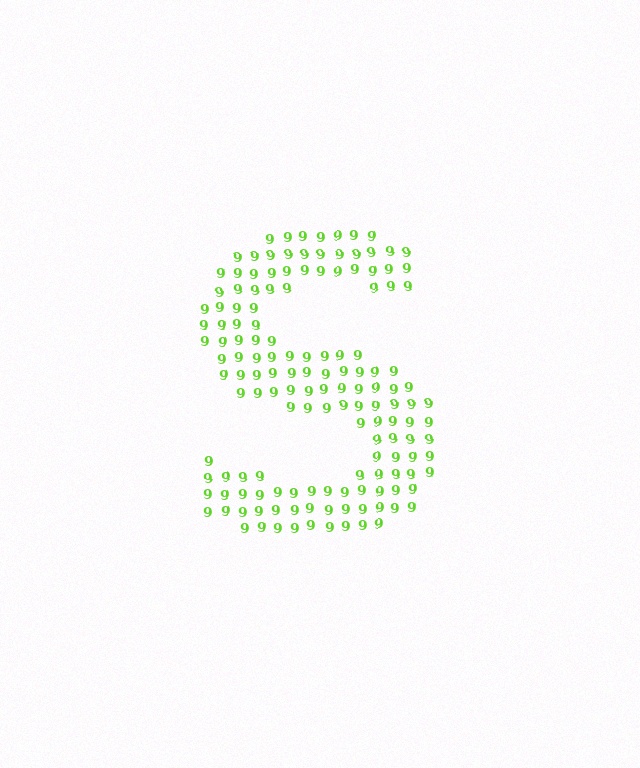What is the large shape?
The large shape is the letter S.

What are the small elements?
The small elements are digit 9's.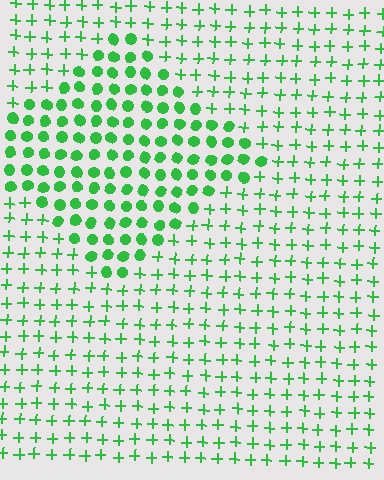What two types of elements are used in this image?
The image uses circles inside the diamond region and plus signs outside it.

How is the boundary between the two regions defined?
The boundary is defined by a change in element shape: circles inside vs. plus signs outside. All elements share the same color and spacing.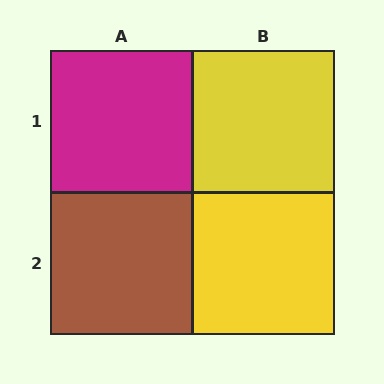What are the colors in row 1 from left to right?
Magenta, yellow.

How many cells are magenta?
1 cell is magenta.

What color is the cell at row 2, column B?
Yellow.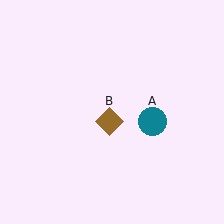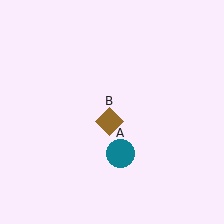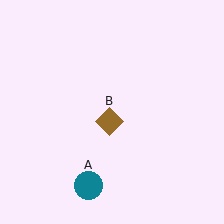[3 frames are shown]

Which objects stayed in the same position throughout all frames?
Brown diamond (object B) remained stationary.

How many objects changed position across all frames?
1 object changed position: teal circle (object A).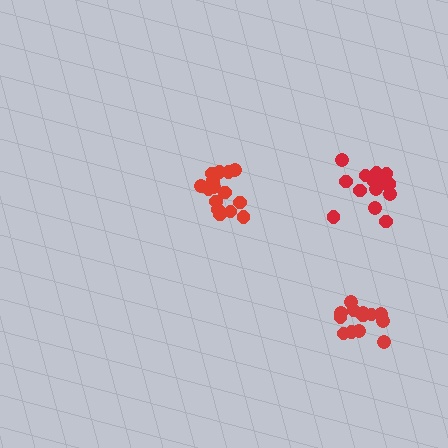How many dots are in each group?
Group 1: 15 dots, Group 2: 13 dots, Group 3: 14 dots (42 total).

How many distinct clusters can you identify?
There are 3 distinct clusters.